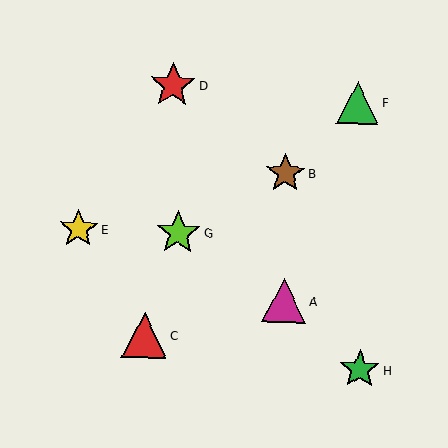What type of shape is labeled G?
Shape G is a lime star.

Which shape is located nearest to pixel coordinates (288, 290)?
The magenta triangle (labeled A) at (284, 301) is nearest to that location.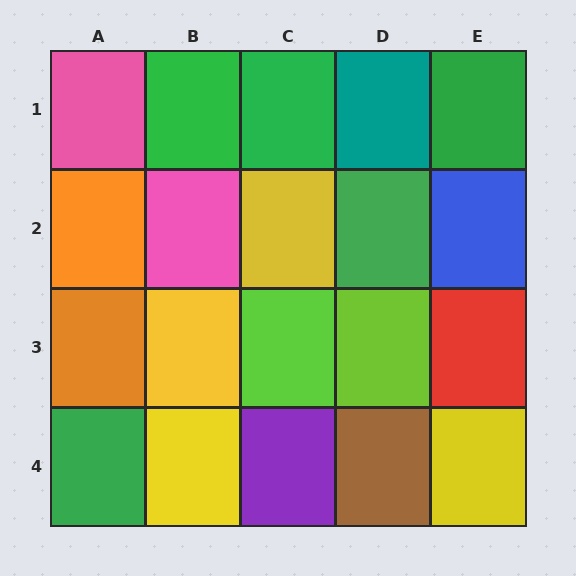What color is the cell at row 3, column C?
Lime.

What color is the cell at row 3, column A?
Orange.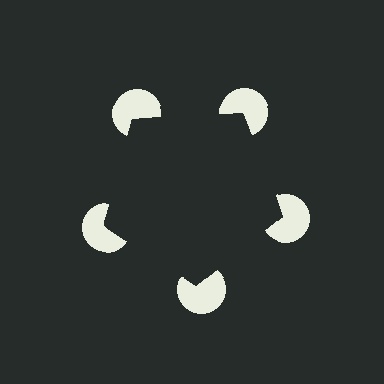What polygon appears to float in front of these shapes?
An illusory pentagon — its edges are inferred from the aligned wedge cuts in the pac-man discs, not physically drawn.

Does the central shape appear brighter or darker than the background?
It typically appears slightly darker than the background, even though no actual brightness change is drawn.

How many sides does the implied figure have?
5 sides.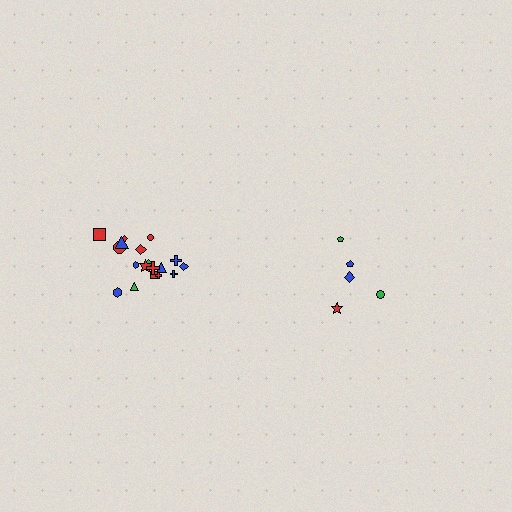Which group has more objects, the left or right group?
The left group.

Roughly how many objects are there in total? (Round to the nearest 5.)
Roughly 25 objects in total.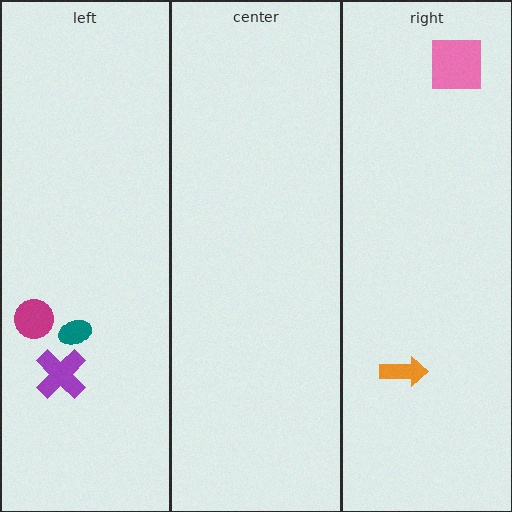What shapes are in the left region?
The magenta circle, the purple cross, the teal ellipse.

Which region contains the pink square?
The right region.